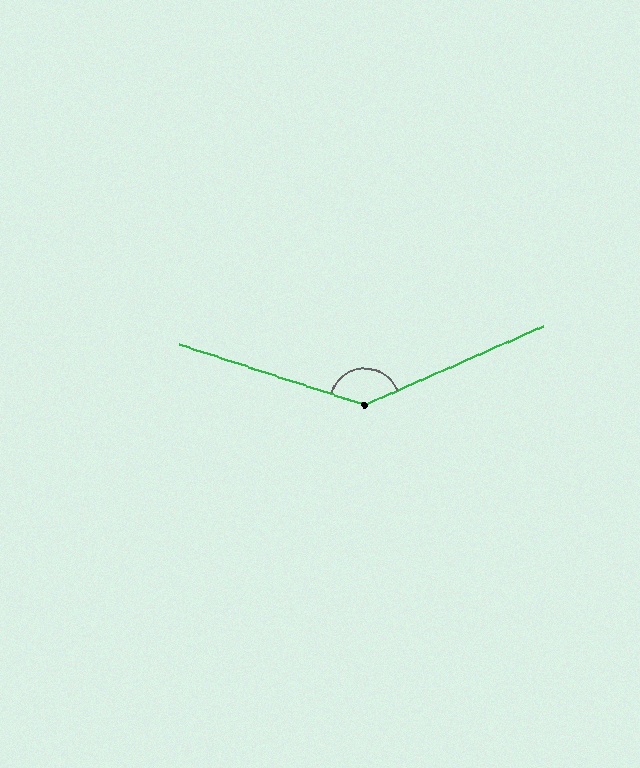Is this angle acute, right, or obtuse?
It is obtuse.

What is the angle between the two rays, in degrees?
Approximately 138 degrees.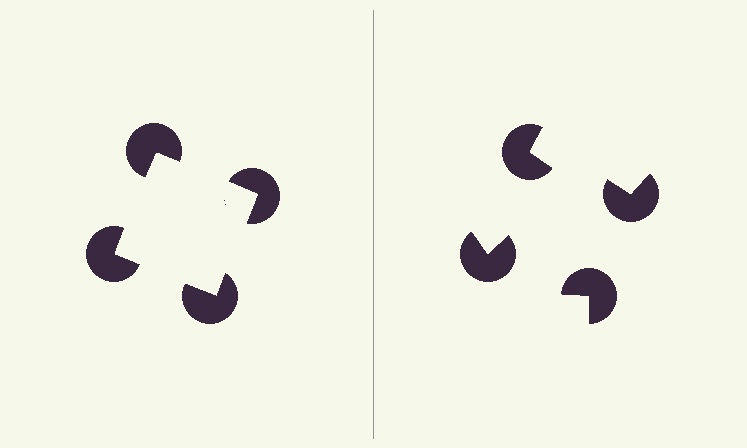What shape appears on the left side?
An illusory square.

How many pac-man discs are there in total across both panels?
8 — 4 on each side.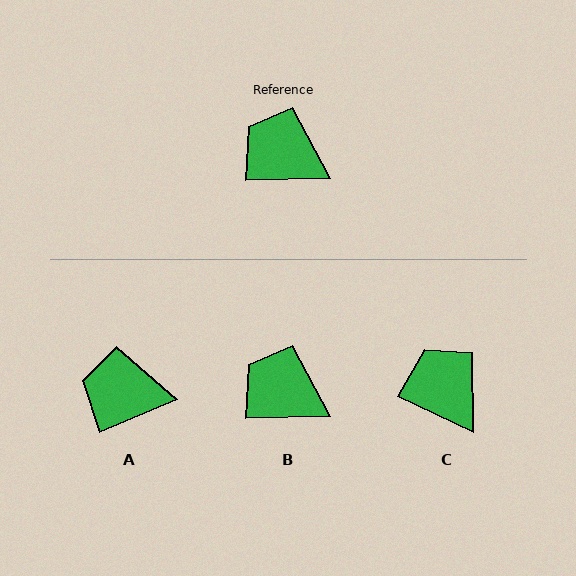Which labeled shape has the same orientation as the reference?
B.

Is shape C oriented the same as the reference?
No, it is off by about 27 degrees.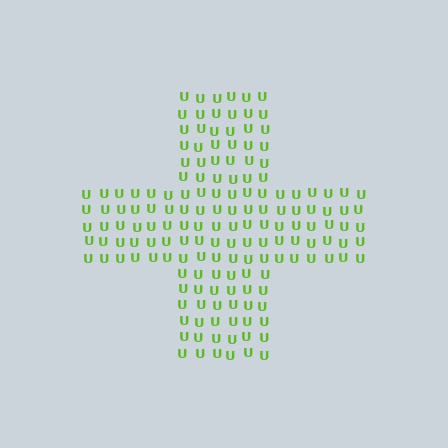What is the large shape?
The large shape is a cross.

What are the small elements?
The small elements are letter U's.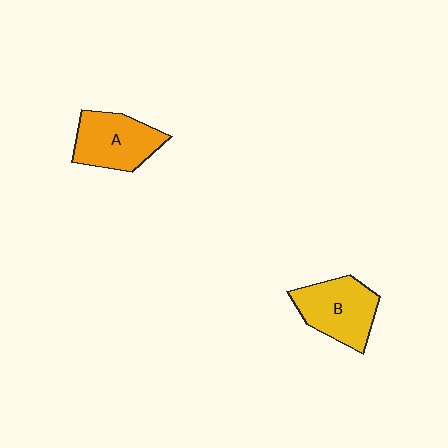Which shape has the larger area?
Shape B (yellow).